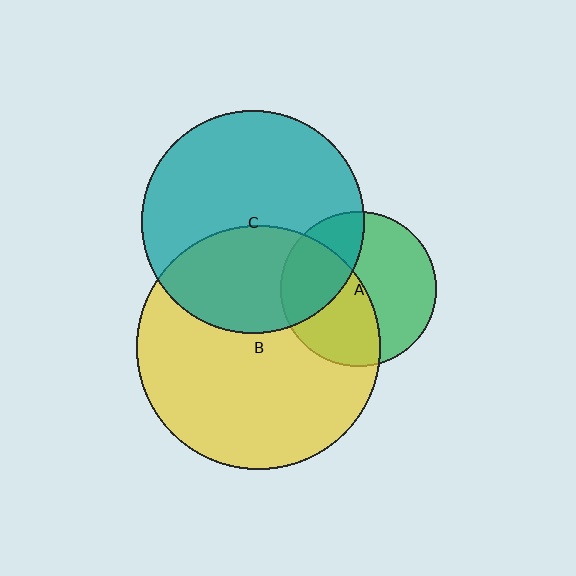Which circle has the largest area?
Circle B (yellow).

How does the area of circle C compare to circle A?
Approximately 2.1 times.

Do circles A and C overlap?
Yes.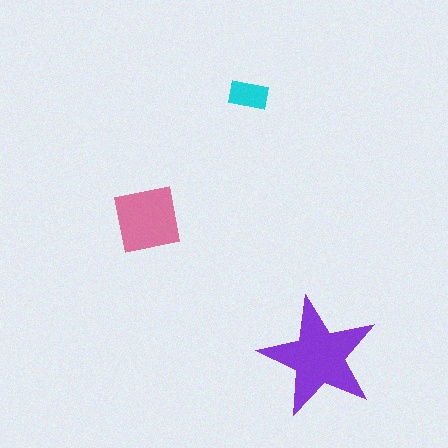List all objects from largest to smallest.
The purple star, the pink square, the cyan rectangle.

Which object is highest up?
The cyan rectangle is topmost.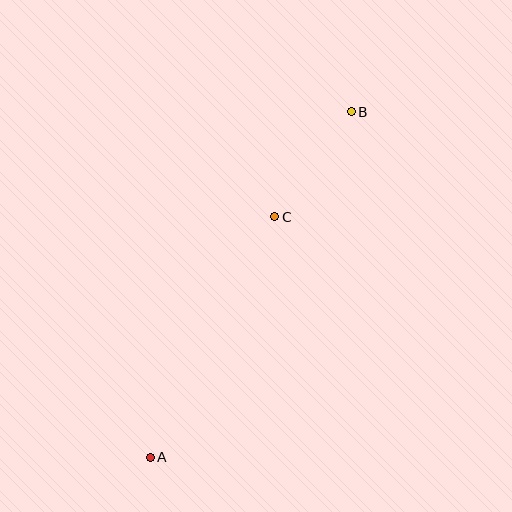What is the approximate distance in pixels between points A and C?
The distance between A and C is approximately 271 pixels.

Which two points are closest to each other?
Points B and C are closest to each other.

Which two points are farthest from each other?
Points A and B are farthest from each other.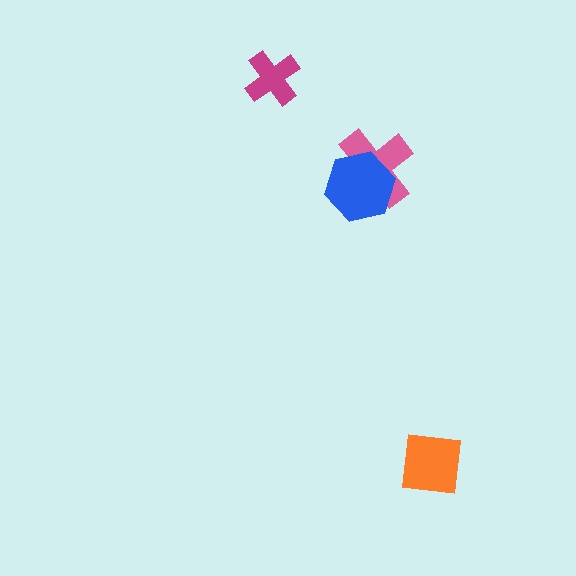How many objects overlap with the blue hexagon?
1 object overlaps with the blue hexagon.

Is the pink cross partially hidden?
Yes, it is partially covered by another shape.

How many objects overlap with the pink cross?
1 object overlaps with the pink cross.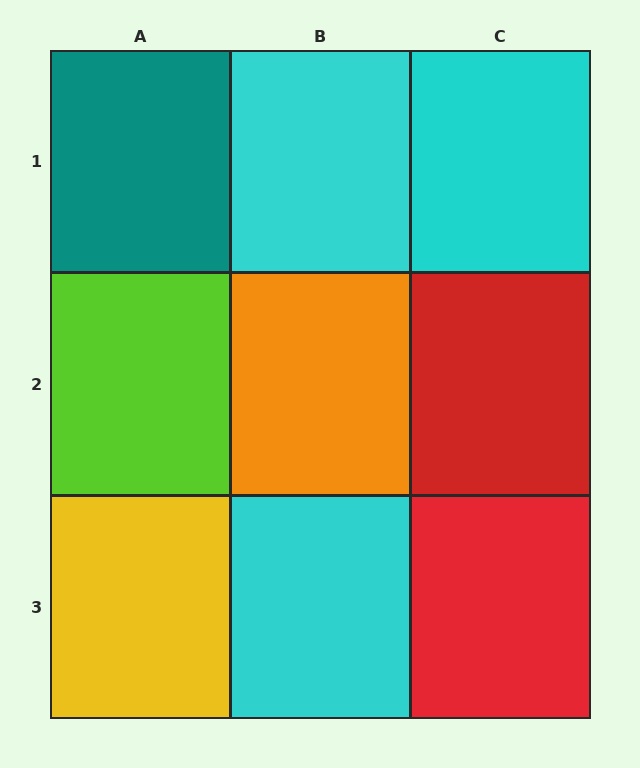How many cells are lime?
1 cell is lime.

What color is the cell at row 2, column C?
Red.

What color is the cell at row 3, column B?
Cyan.